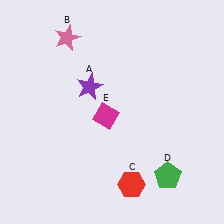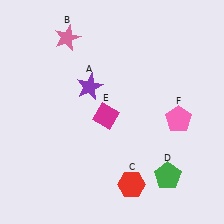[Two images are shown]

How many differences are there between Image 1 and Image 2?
There is 1 difference between the two images.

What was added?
A pink pentagon (F) was added in Image 2.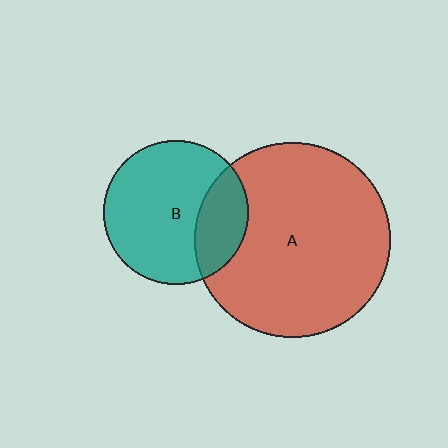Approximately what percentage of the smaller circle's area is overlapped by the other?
Approximately 25%.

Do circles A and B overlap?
Yes.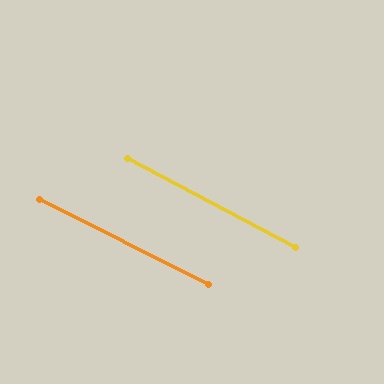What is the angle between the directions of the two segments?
Approximately 2 degrees.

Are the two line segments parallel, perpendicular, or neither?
Parallel — their directions differ by only 1.5°.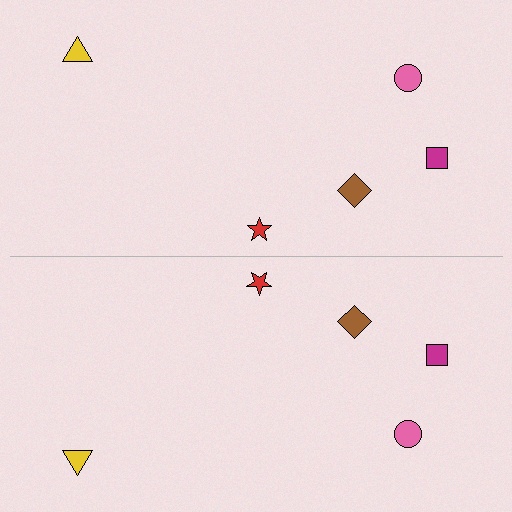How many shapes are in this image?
There are 10 shapes in this image.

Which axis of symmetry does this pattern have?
The pattern has a horizontal axis of symmetry running through the center of the image.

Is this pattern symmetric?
Yes, this pattern has bilateral (reflection) symmetry.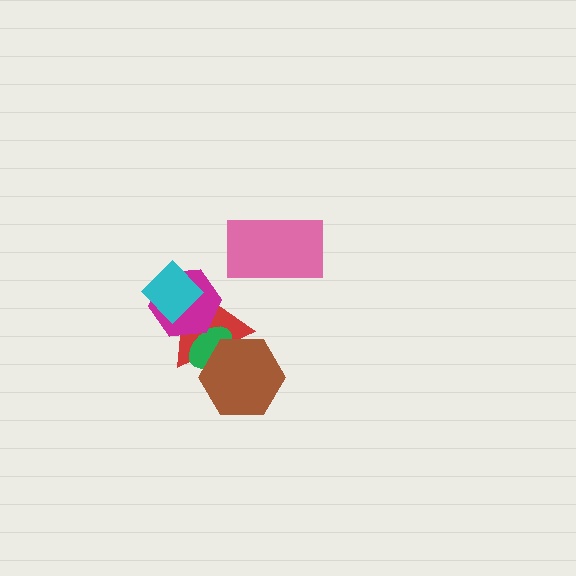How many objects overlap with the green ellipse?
3 objects overlap with the green ellipse.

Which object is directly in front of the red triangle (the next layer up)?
The green ellipse is directly in front of the red triangle.